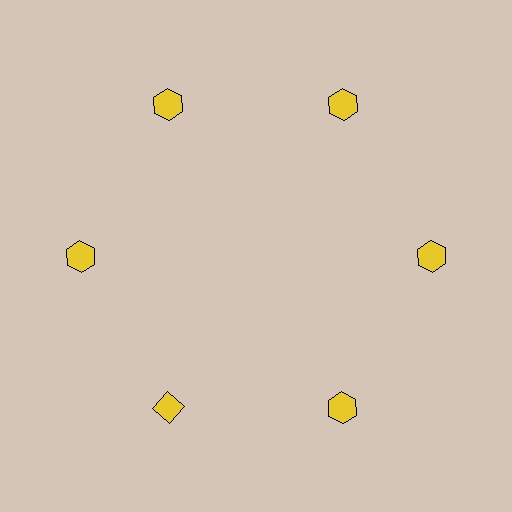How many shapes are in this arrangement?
There are 6 shapes arranged in a ring pattern.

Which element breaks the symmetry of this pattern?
The yellow diamond at roughly the 7 o'clock position breaks the symmetry. All other shapes are yellow hexagons.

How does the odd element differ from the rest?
It has a different shape: diamond instead of hexagon.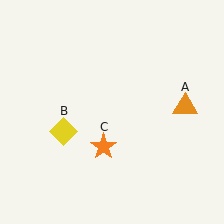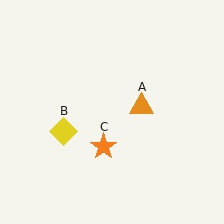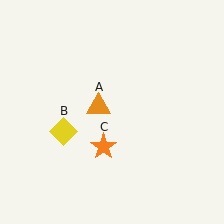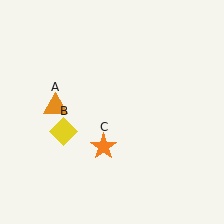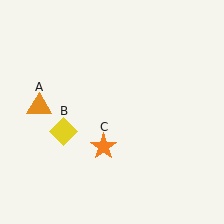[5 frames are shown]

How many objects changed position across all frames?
1 object changed position: orange triangle (object A).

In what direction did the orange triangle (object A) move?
The orange triangle (object A) moved left.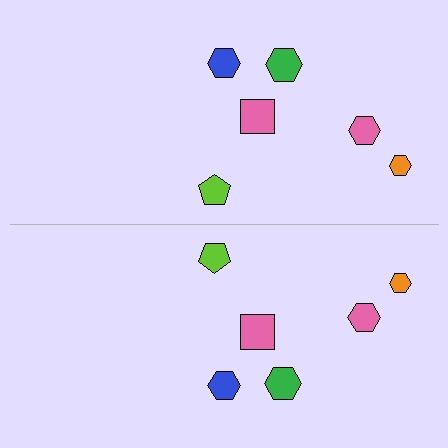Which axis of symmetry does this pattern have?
The pattern has a horizontal axis of symmetry running through the center of the image.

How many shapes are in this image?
There are 12 shapes in this image.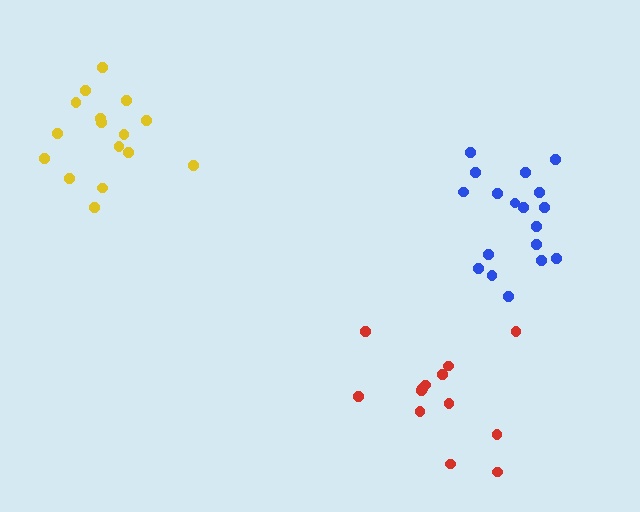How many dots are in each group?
Group 1: 13 dots, Group 2: 18 dots, Group 3: 16 dots (47 total).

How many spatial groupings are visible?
There are 3 spatial groupings.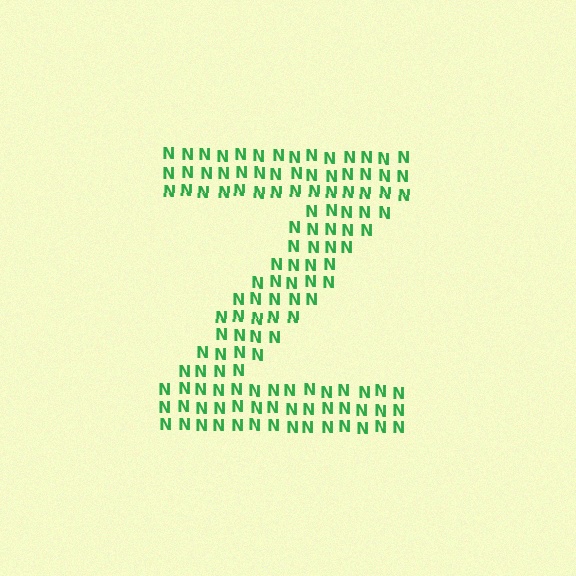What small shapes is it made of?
It is made of small letter N's.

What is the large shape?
The large shape is the letter Z.